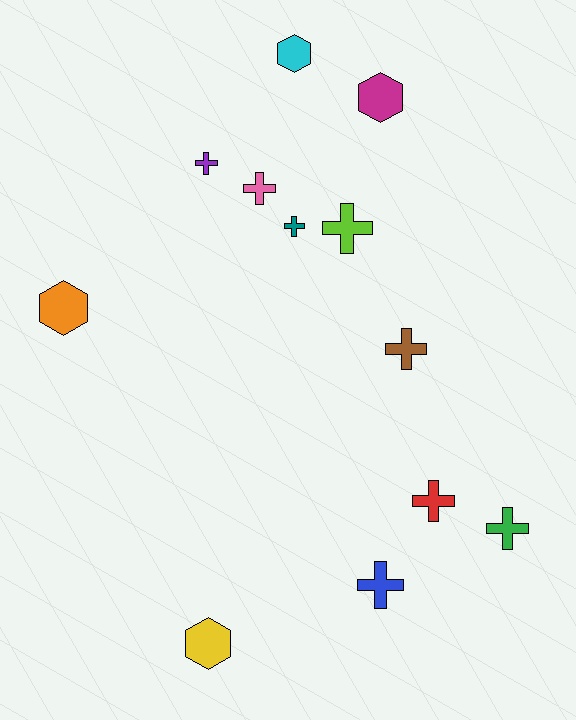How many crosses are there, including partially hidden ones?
There are 8 crosses.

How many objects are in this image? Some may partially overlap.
There are 12 objects.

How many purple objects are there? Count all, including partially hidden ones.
There is 1 purple object.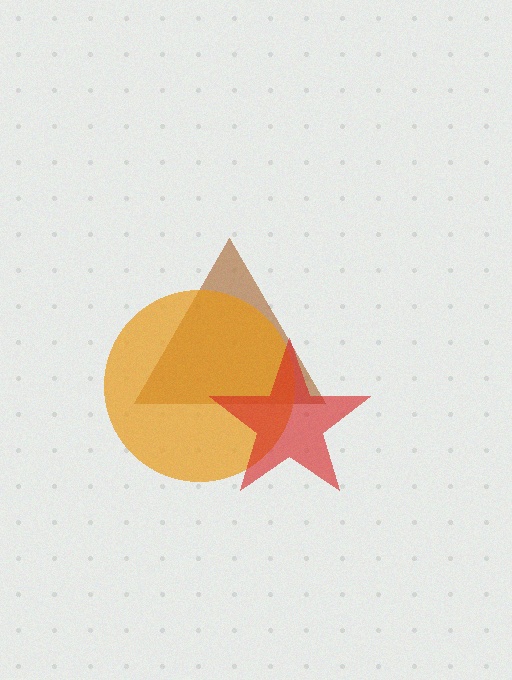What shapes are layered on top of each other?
The layered shapes are: a brown triangle, an orange circle, a red star.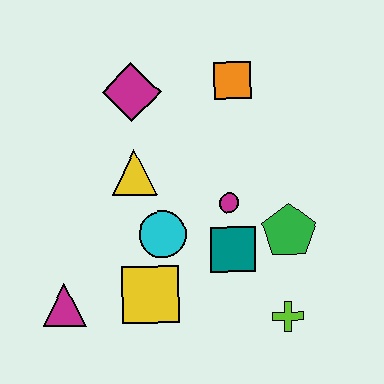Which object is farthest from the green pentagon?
The magenta triangle is farthest from the green pentagon.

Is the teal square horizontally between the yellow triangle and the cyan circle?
No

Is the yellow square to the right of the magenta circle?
No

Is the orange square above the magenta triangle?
Yes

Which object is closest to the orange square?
The magenta diamond is closest to the orange square.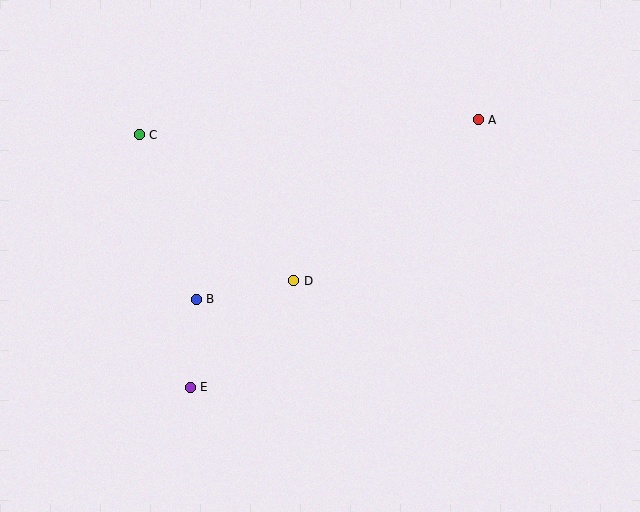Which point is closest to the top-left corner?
Point C is closest to the top-left corner.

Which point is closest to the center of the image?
Point D at (294, 281) is closest to the center.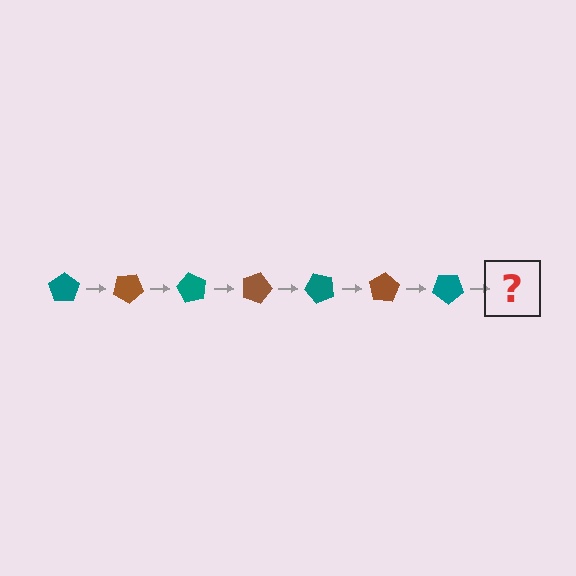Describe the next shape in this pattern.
It should be a brown pentagon, rotated 210 degrees from the start.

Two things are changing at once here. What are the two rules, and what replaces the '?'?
The two rules are that it rotates 30 degrees each step and the color cycles through teal and brown. The '?' should be a brown pentagon, rotated 210 degrees from the start.